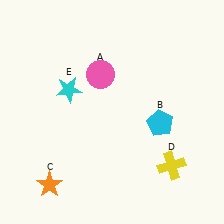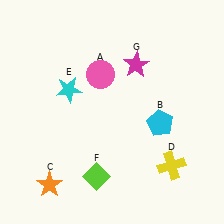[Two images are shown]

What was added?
A lime diamond (F), a magenta star (G) were added in Image 2.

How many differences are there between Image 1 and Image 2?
There are 2 differences between the two images.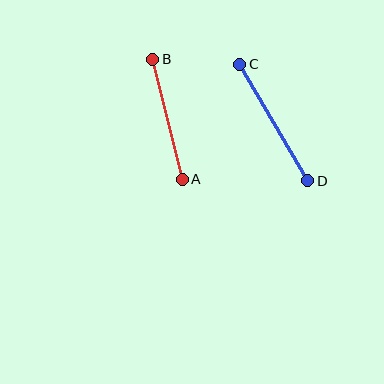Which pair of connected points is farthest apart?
Points C and D are farthest apart.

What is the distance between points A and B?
The distance is approximately 123 pixels.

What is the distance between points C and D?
The distance is approximately 135 pixels.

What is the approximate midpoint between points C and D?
The midpoint is at approximately (274, 122) pixels.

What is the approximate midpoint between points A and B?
The midpoint is at approximately (167, 119) pixels.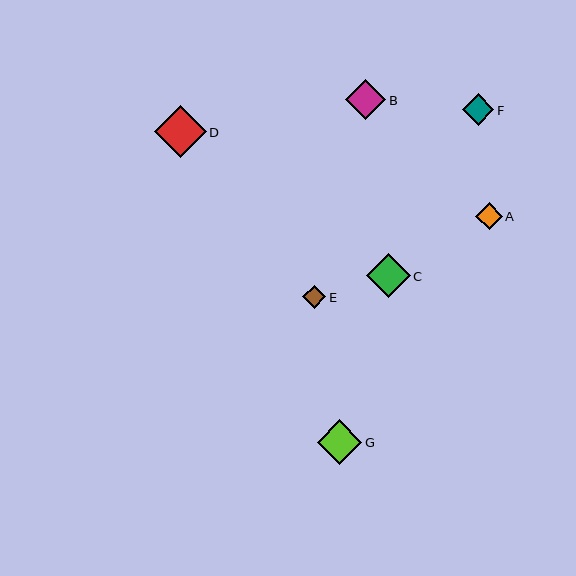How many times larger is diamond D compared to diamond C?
Diamond D is approximately 1.2 times the size of diamond C.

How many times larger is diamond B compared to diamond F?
Diamond B is approximately 1.3 times the size of diamond F.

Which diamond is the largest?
Diamond D is the largest with a size of approximately 52 pixels.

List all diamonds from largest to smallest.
From largest to smallest: D, G, C, B, F, A, E.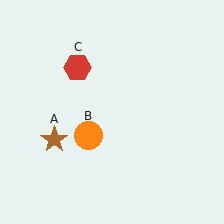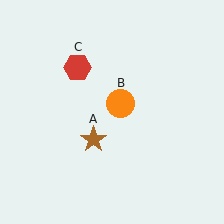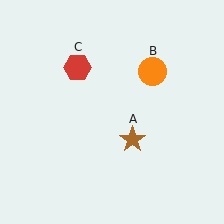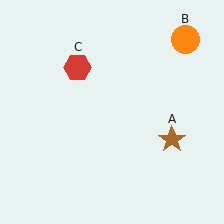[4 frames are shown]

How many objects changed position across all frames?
2 objects changed position: brown star (object A), orange circle (object B).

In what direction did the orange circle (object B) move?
The orange circle (object B) moved up and to the right.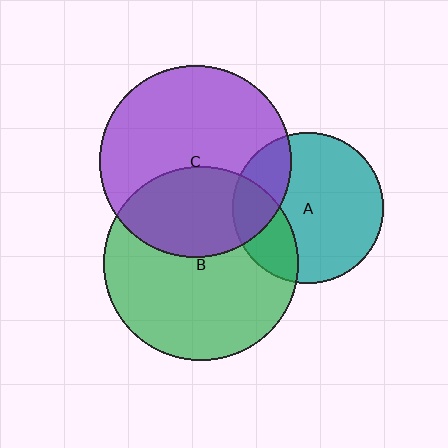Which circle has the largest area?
Circle B (green).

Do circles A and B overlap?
Yes.